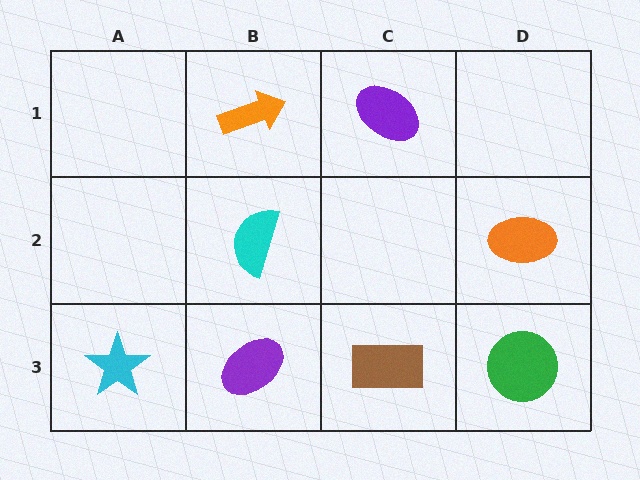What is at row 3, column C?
A brown rectangle.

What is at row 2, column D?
An orange ellipse.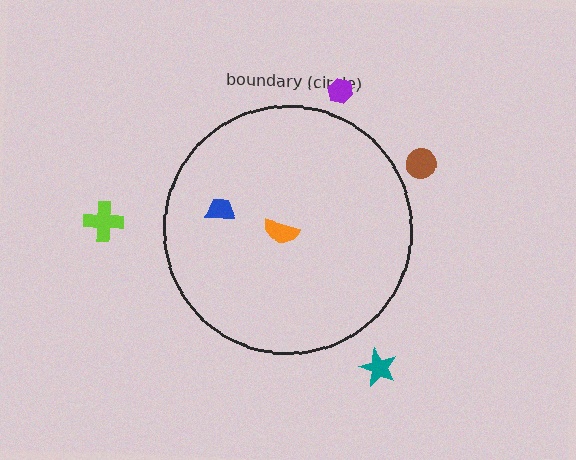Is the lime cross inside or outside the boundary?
Outside.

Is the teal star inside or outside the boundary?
Outside.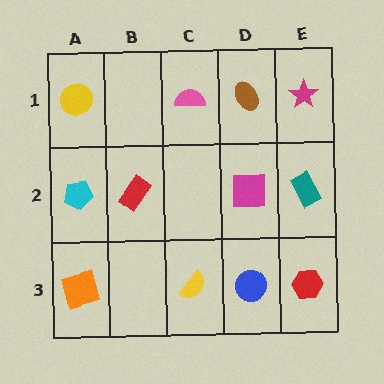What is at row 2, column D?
A magenta square.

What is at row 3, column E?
A red hexagon.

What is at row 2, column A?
A cyan pentagon.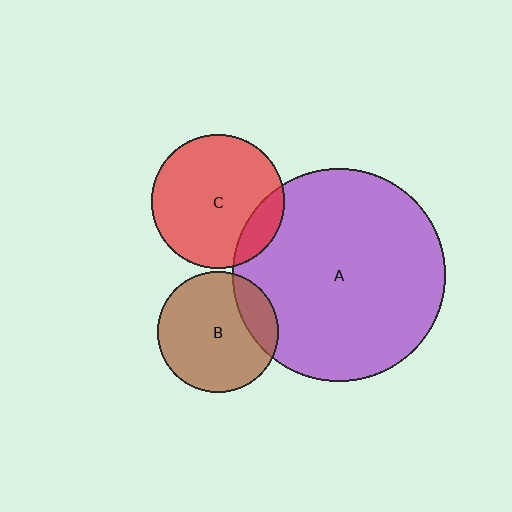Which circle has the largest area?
Circle A (purple).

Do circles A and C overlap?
Yes.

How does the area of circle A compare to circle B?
Approximately 3.1 times.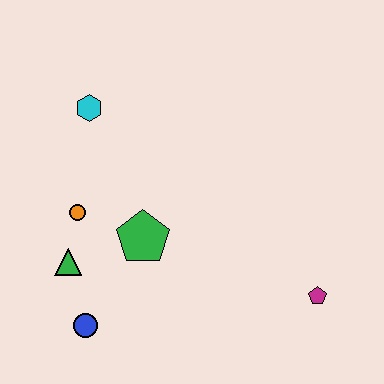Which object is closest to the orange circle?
The green triangle is closest to the orange circle.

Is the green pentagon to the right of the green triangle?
Yes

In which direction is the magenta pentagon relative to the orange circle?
The magenta pentagon is to the right of the orange circle.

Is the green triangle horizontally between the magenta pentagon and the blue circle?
No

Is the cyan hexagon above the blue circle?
Yes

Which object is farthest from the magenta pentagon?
The cyan hexagon is farthest from the magenta pentagon.